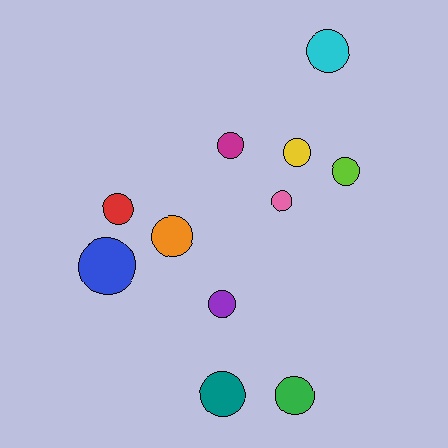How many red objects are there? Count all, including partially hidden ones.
There is 1 red object.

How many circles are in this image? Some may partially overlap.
There are 11 circles.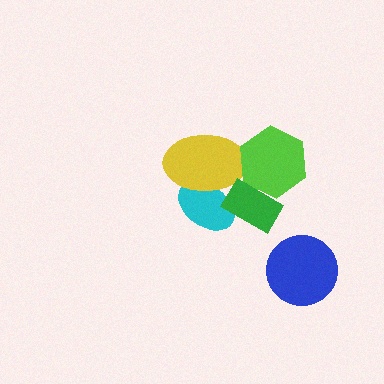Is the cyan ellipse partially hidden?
Yes, it is partially covered by another shape.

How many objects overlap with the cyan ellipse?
2 objects overlap with the cyan ellipse.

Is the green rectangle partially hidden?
No, no other shape covers it.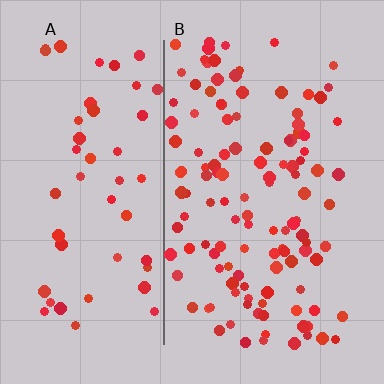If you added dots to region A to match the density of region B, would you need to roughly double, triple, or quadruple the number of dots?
Approximately double.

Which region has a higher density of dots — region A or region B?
B (the right).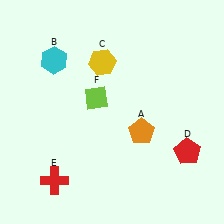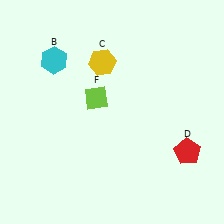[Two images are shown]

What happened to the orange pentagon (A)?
The orange pentagon (A) was removed in Image 2. It was in the bottom-right area of Image 1.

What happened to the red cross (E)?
The red cross (E) was removed in Image 2. It was in the bottom-left area of Image 1.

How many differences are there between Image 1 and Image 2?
There are 2 differences between the two images.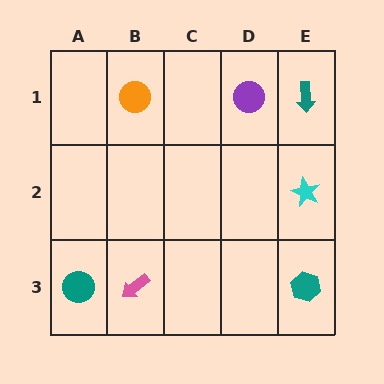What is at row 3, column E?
A teal hexagon.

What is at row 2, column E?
A cyan star.